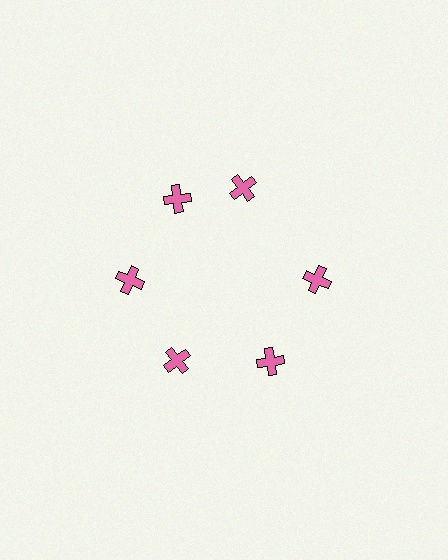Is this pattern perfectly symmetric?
No. The 6 pink crosses are arranged in a ring, but one element near the 1 o'clock position is rotated out of alignment along the ring, breaking the 6-fold rotational symmetry.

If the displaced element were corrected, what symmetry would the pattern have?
It would have 6-fold rotational symmetry — the pattern would map onto itself every 60 degrees.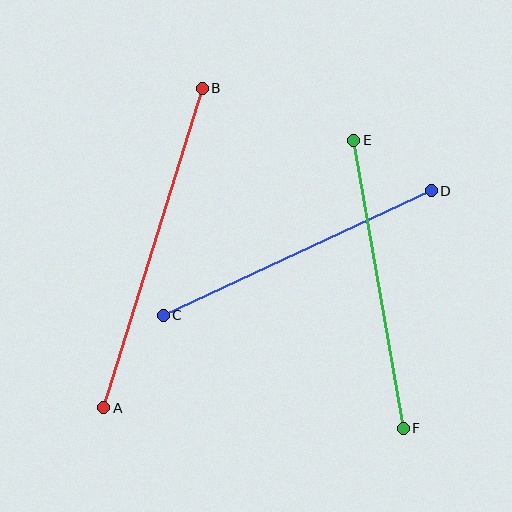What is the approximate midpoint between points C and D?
The midpoint is at approximately (297, 253) pixels.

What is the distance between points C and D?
The distance is approximately 296 pixels.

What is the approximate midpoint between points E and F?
The midpoint is at approximately (379, 284) pixels.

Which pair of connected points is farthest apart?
Points A and B are farthest apart.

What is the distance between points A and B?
The distance is approximately 335 pixels.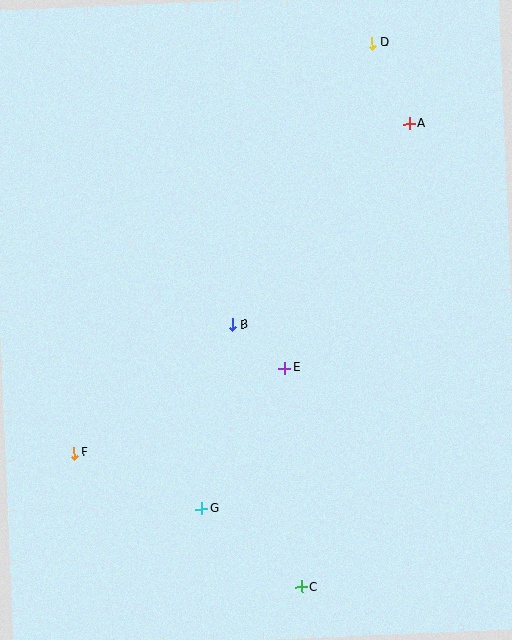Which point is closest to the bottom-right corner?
Point C is closest to the bottom-right corner.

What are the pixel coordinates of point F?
Point F is at (74, 453).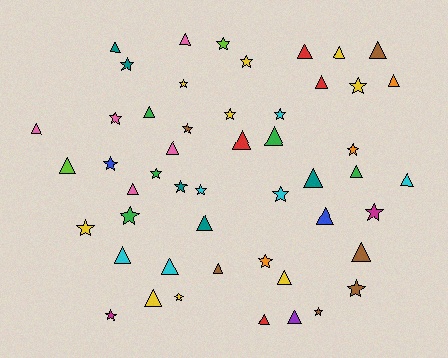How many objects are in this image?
There are 50 objects.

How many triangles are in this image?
There are 27 triangles.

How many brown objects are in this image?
There are 6 brown objects.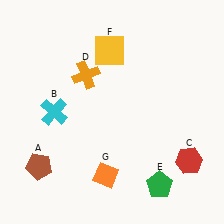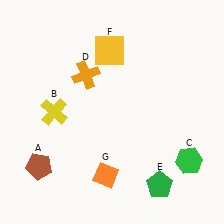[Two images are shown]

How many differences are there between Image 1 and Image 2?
There are 2 differences between the two images.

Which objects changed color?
B changed from cyan to yellow. C changed from red to green.